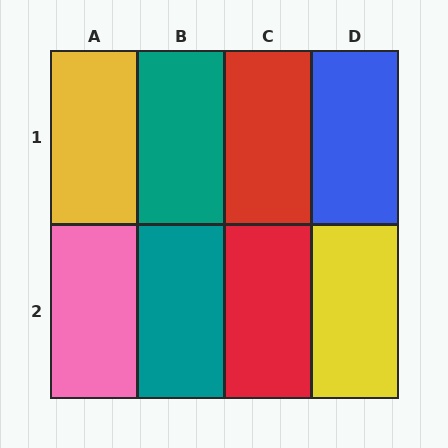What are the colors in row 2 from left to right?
Pink, teal, red, yellow.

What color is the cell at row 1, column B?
Teal.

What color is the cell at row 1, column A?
Yellow.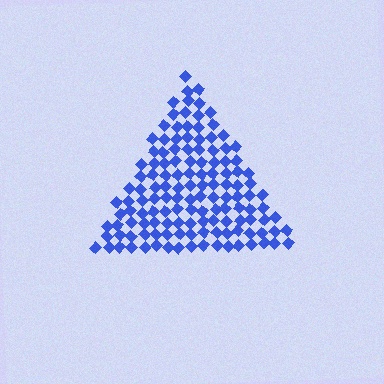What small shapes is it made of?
It is made of small diamonds.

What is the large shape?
The large shape is a triangle.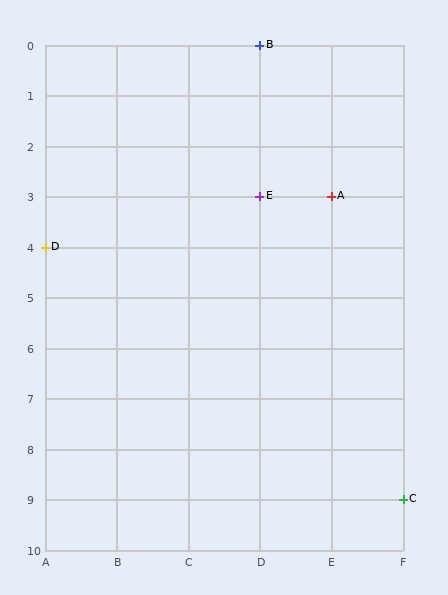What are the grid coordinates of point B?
Point B is at grid coordinates (D, 0).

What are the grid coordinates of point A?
Point A is at grid coordinates (E, 3).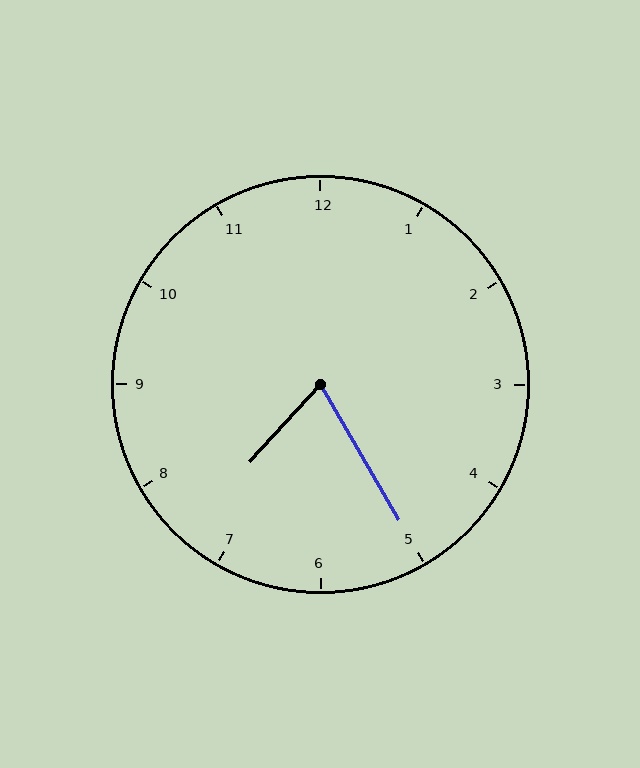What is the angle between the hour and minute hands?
Approximately 72 degrees.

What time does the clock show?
7:25.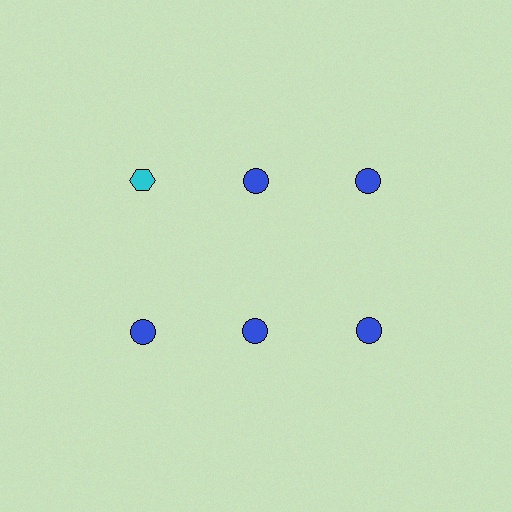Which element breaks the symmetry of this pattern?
The cyan hexagon in the top row, leftmost column breaks the symmetry. All other shapes are blue circles.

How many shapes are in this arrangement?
There are 6 shapes arranged in a grid pattern.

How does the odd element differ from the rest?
It differs in both color (cyan instead of blue) and shape (hexagon instead of circle).